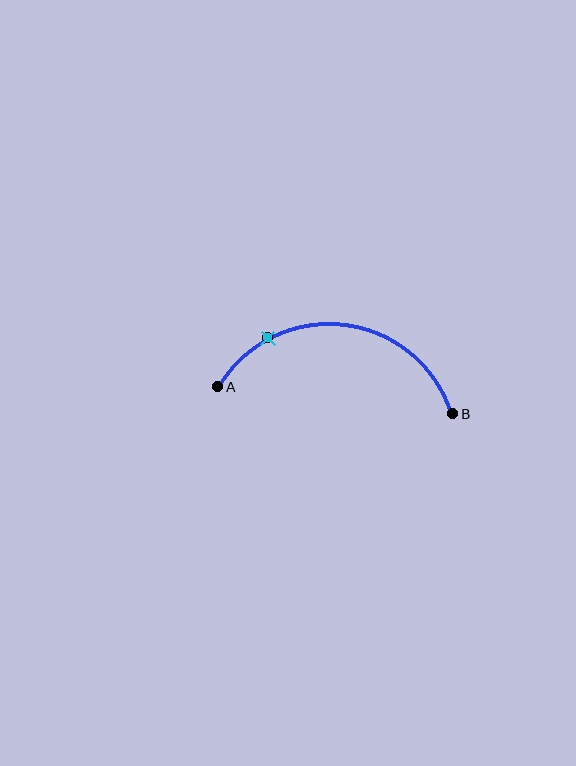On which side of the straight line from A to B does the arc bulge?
The arc bulges above the straight line connecting A and B.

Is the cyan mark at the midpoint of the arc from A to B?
No. The cyan mark lies on the arc but is closer to endpoint A. The arc midpoint would be at the point on the curve equidistant along the arc from both A and B.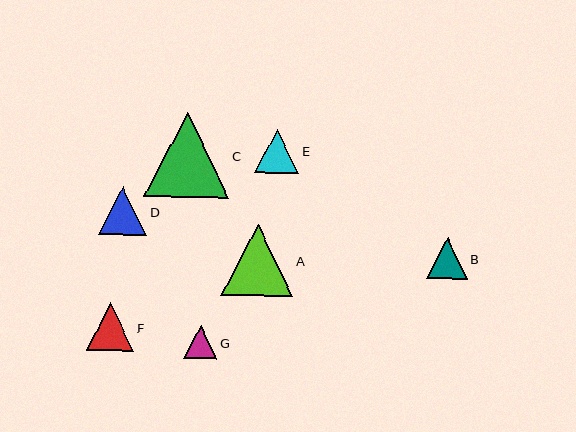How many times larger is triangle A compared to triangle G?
Triangle A is approximately 2.2 times the size of triangle G.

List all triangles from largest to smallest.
From largest to smallest: C, A, D, F, E, B, G.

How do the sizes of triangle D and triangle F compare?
Triangle D and triangle F are approximately the same size.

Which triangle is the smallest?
Triangle G is the smallest with a size of approximately 33 pixels.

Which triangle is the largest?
Triangle C is the largest with a size of approximately 85 pixels.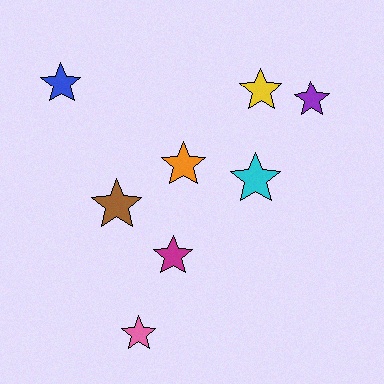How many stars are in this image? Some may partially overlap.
There are 8 stars.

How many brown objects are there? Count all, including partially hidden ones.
There is 1 brown object.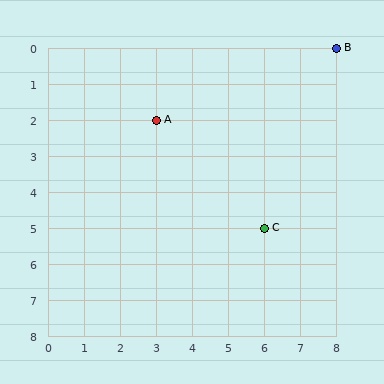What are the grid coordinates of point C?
Point C is at grid coordinates (6, 5).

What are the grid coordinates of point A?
Point A is at grid coordinates (3, 2).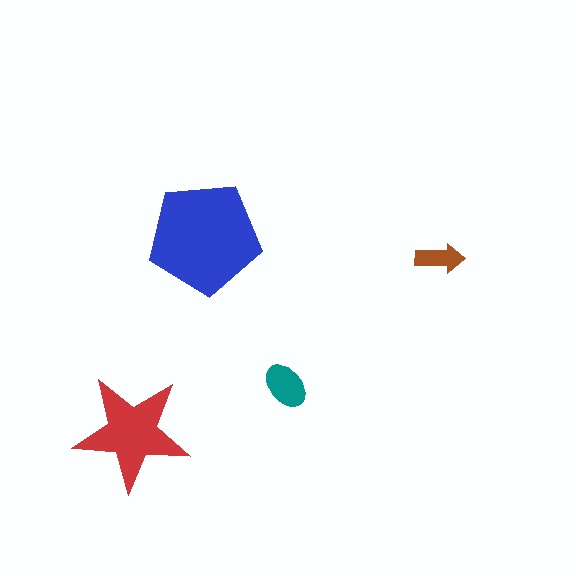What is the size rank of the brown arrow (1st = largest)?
4th.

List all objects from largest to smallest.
The blue pentagon, the red star, the teal ellipse, the brown arrow.